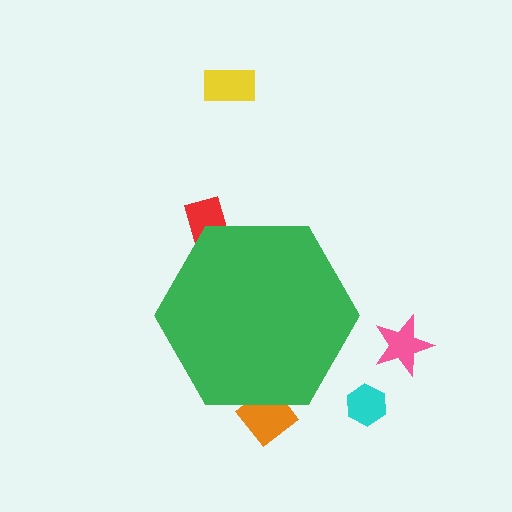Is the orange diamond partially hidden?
Yes, the orange diamond is partially hidden behind the green hexagon.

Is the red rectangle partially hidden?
Yes, the red rectangle is partially hidden behind the green hexagon.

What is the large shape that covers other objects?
A green hexagon.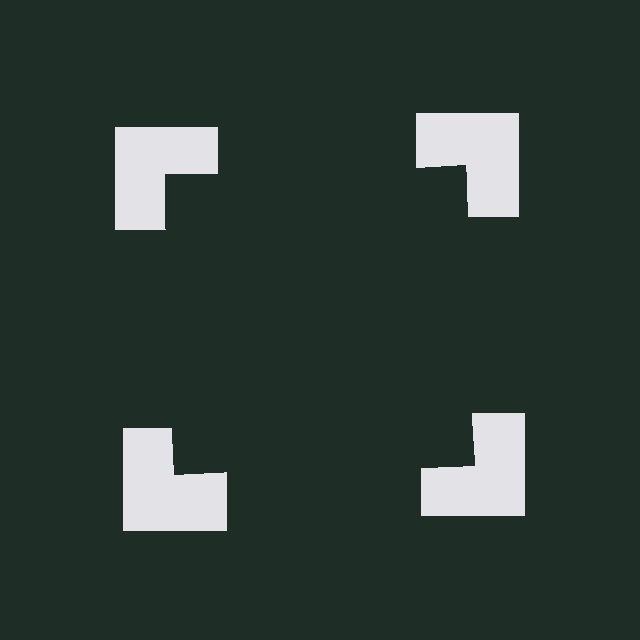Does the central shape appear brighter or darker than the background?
It typically appears slightly darker than the background, even though no actual brightness change is drawn.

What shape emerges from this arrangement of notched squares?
An illusory square — its edges are inferred from the aligned wedge cuts in the notched squares, not physically drawn.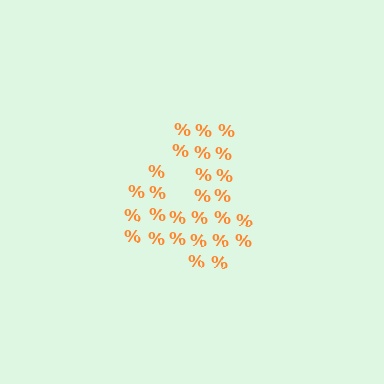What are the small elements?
The small elements are percent signs.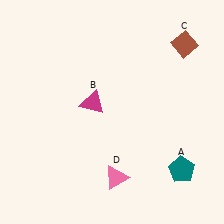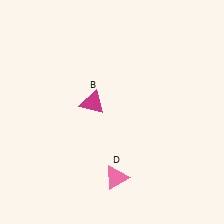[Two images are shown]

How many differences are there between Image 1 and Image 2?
There are 2 differences between the two images.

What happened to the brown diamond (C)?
The brown diamond (C) was removed in Image 2. It was in the top-right area of Image 1.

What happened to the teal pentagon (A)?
The teal pentagon (A) was removed in Image 2. It was in the bottom-right area of Image 1.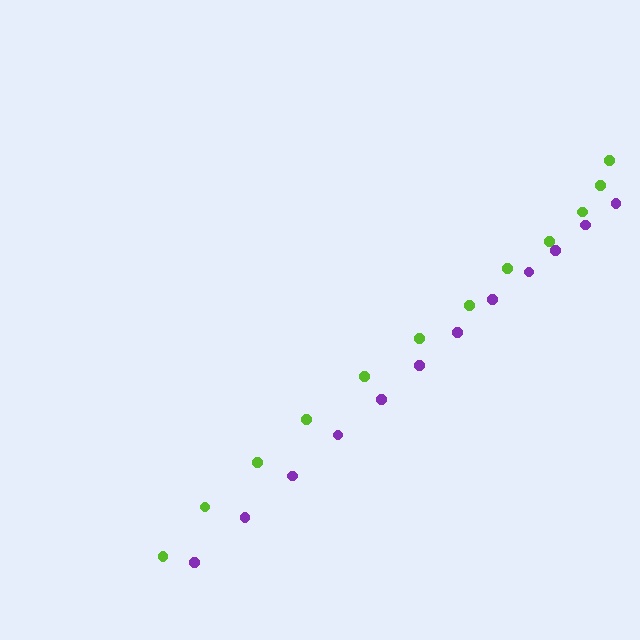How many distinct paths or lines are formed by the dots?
There are 2 distinct paths.